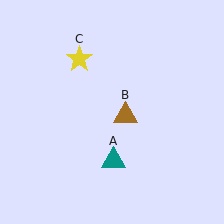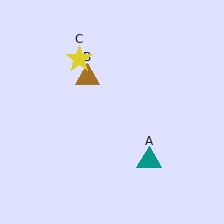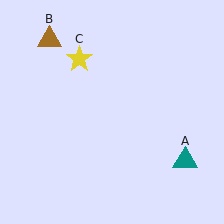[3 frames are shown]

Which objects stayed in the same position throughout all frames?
Yellow star (object C) remained stationary.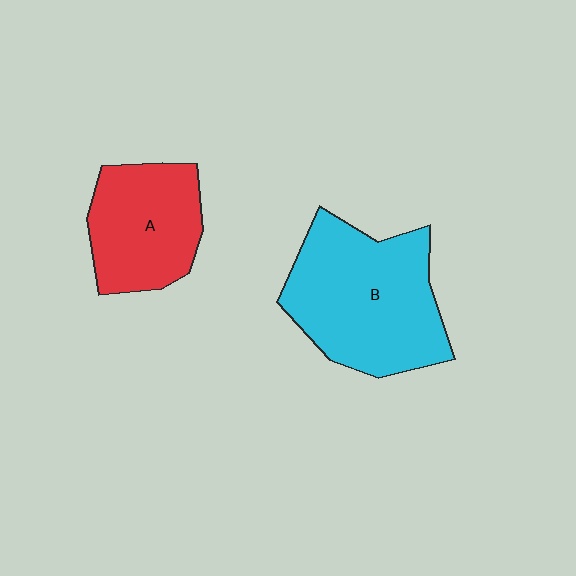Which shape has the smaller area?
Shape A (red).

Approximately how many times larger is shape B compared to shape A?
Approximately 1.5 times.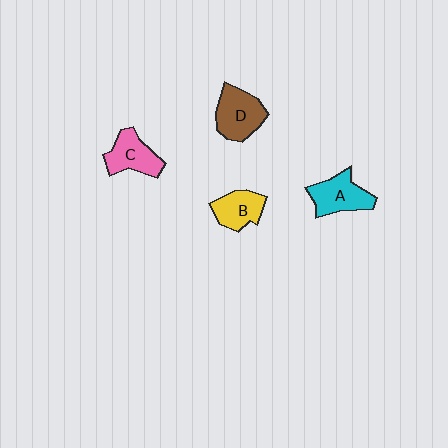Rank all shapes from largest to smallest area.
From largest to smallest: D (brown), A (cyan), C (pink), B (yellow).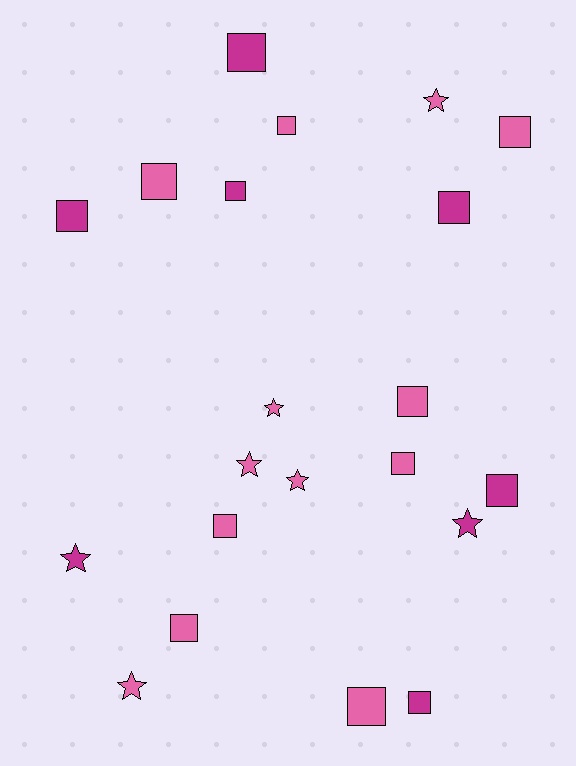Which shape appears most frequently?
Square, with 14 objects.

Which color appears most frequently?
Pink, with 13 objects.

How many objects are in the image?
There are 21 objects.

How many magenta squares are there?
There are 6 magenta squares.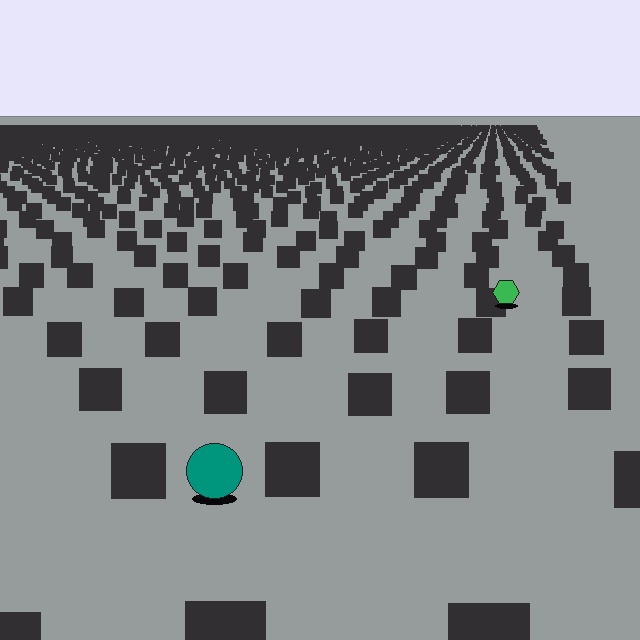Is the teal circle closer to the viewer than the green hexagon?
Yes. The teal circle is closer — you can tell from the texture gradient: the ground texture is coarser near it.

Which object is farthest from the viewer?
The green hexagon is farthest from the viewer. It appears smaller and the ground texture around it is denser.